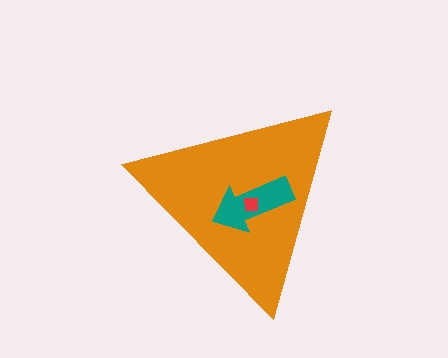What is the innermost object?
The red square.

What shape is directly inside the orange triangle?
The teal arrow.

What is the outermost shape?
The orange triangle.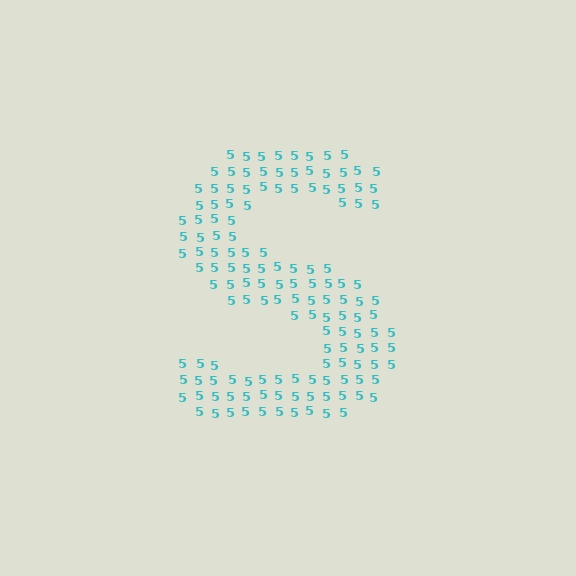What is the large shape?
The large shape is the letter S.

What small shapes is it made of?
It is made of small digit 5's.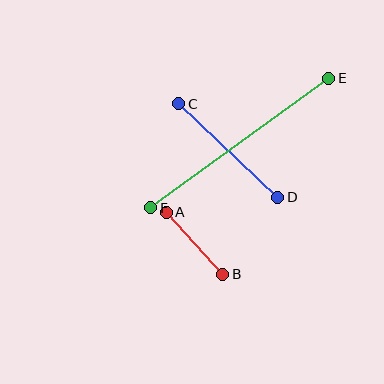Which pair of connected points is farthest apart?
Points E and F are farthest apart.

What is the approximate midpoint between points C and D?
The midpoint is at approximately (228, 151) pixels.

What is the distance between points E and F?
The distance is approximately 220 pixels.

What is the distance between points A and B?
The distance is approximately 84 pixels.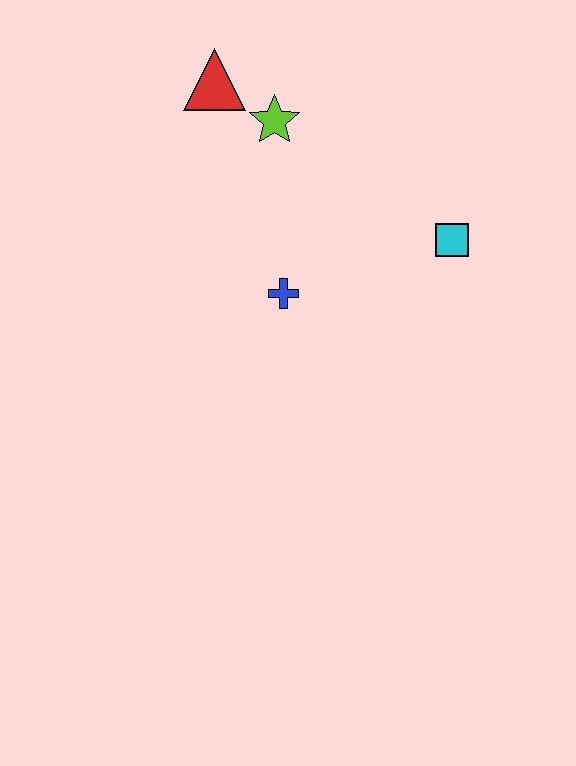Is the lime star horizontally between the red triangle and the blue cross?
Yes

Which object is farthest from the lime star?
The cyan square is farthest from the lime star.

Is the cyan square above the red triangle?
No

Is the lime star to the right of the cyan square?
No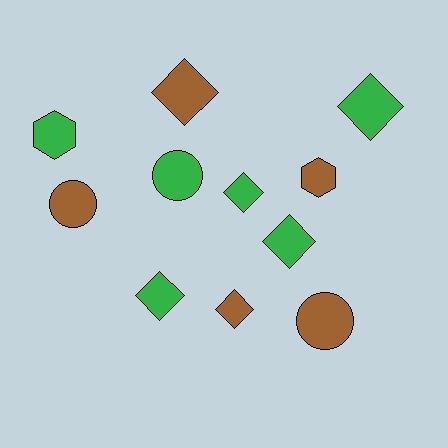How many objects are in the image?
There are 11 objects.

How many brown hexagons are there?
There is 1 brown hexagon.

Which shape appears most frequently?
Diamond, with 6 objects.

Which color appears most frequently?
Green, with 6 objects.